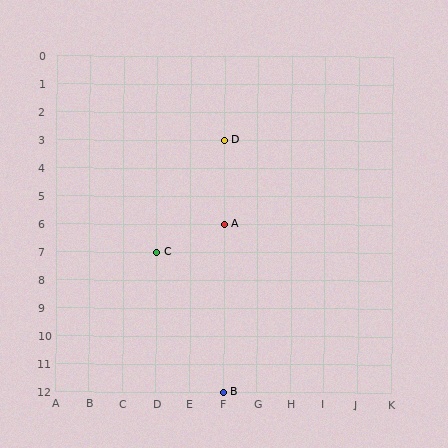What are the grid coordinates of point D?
Point D is at grid coordinates (F, 3).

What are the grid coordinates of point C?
Point C is at grid coordinates (D, 7).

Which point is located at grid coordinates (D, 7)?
Point C is at (D, 7).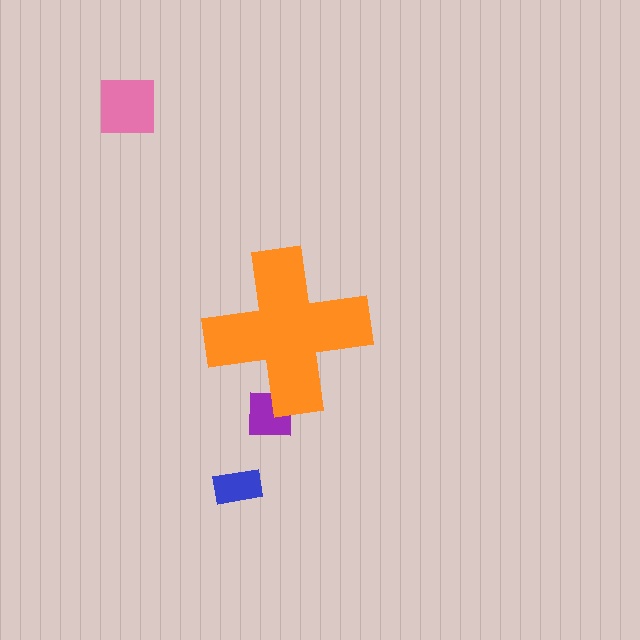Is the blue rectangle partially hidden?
No, the blue rectangle is fully visible.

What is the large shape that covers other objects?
An orange cross.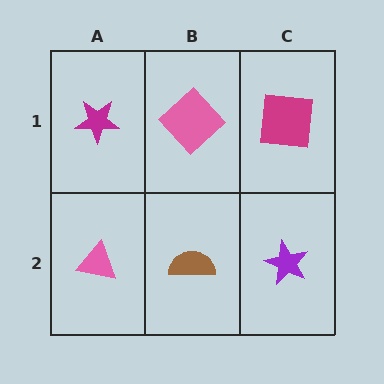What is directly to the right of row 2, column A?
A brown semicircle.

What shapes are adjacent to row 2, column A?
A magenta star (row 1, column A), a brown semicircle (row 2, column B).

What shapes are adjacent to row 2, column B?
A pink diamond (row 1, column B), a pink triangle (row 2, column A), a purple star (row 2, column C).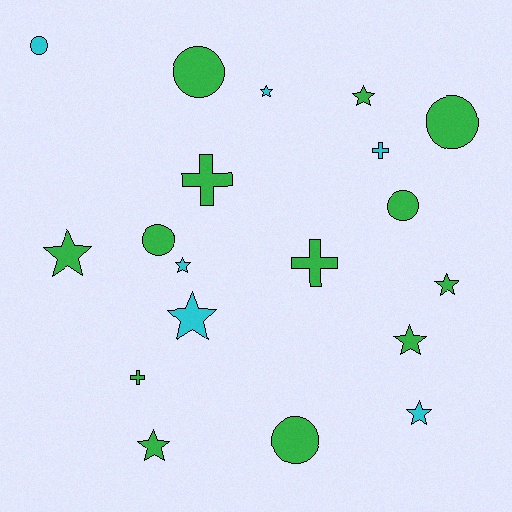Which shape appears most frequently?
Star, with 9 objects.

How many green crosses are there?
There are 3 green crosses.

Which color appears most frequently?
Green, with 13 objects.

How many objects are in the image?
There are 19 objects.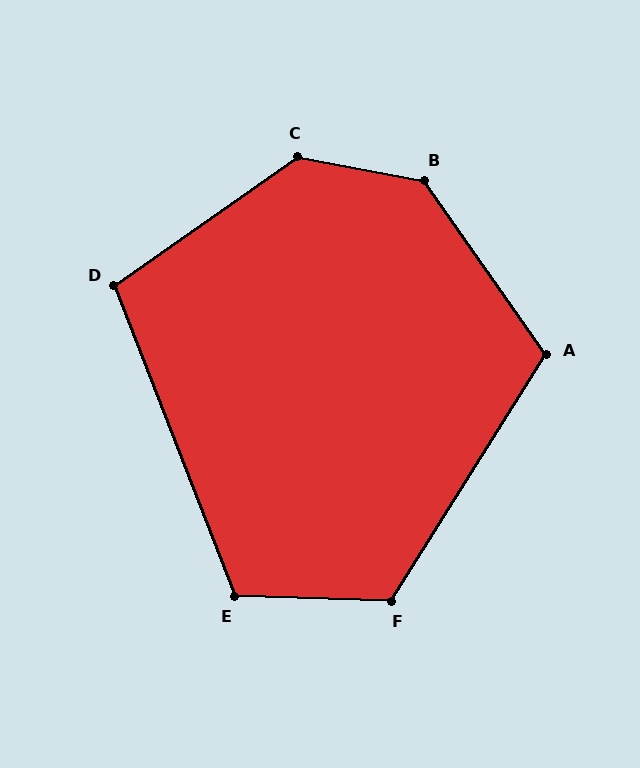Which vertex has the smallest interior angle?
D, at approximately 104 degrees.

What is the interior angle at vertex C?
Approximately 134 degrees (obtuse).